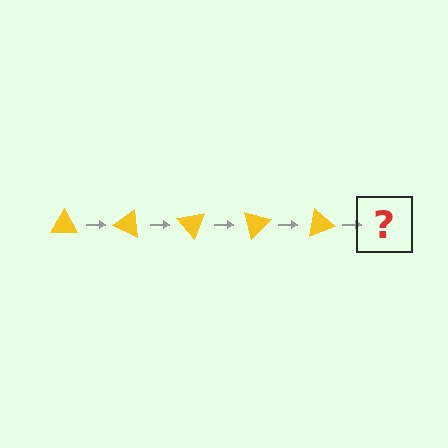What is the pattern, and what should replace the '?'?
The pattern is that the triangle rotates 25 degrees each step. The '?' should be a yellow triangle rotated 125 degrees.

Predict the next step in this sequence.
The next step is a yellow triangle rotated 125 degrees.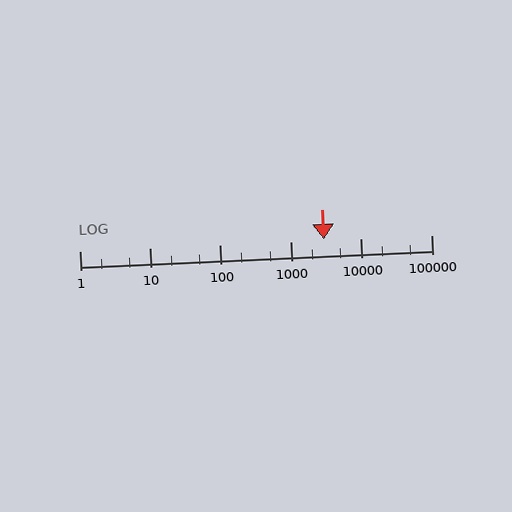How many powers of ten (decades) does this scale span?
The scale spans 5 decades, from 1 to 100000.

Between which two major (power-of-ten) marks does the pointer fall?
The pointer is between 1000 and 10000.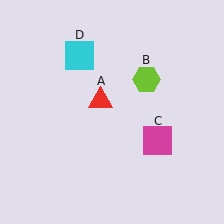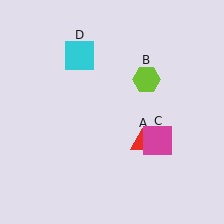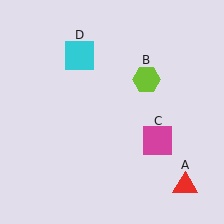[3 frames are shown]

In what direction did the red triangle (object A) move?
The red triangle (object A) moved down and to the right.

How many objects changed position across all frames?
1 object changed position: red triangle (object A).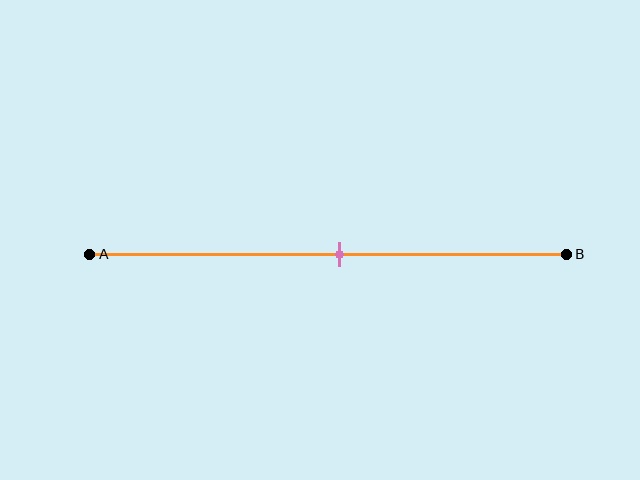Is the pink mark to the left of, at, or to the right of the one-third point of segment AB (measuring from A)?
The pink mark is to the right of the one-third point of segment AB.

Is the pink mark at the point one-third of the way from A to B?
No, the mark is at about 50% from A, not at the 33% one-third point.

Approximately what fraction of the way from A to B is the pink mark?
The pink mark is approximately 50% of the way from A to B.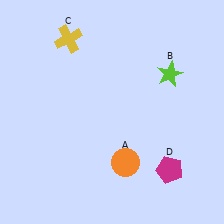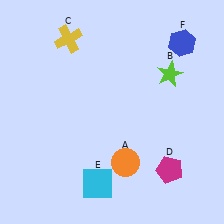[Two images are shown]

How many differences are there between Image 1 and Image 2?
There are 2 differences between the two images.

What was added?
A cyan square (E), a blue hexagon (F) were added in Image 2.